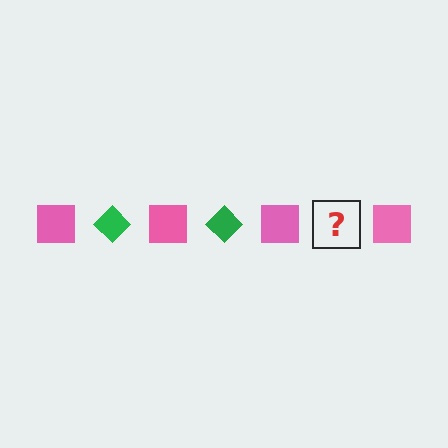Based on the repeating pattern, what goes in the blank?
The blank should be a green diamond.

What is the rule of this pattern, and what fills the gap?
The rule is that the pattern alternates between pink square and green diamond. The gap should be filled with a green diamond.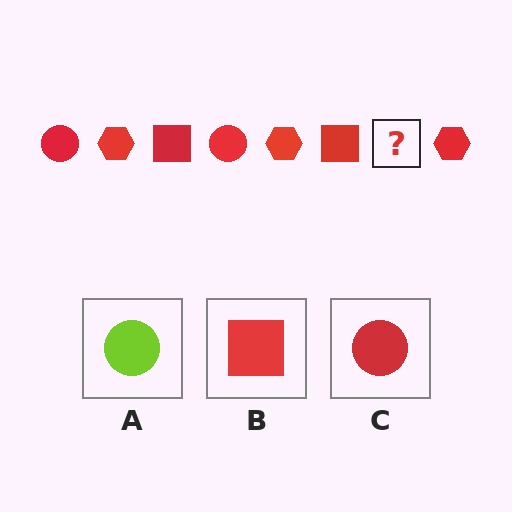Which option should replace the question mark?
Option C.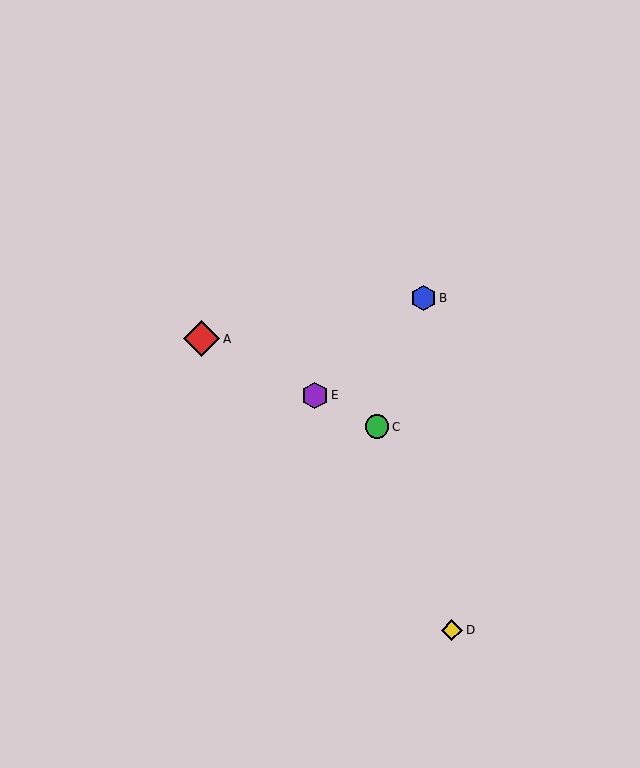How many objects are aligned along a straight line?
3 objects (A, C, E) are aligned along a straight line.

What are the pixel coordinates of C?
Object C is at (377, 427).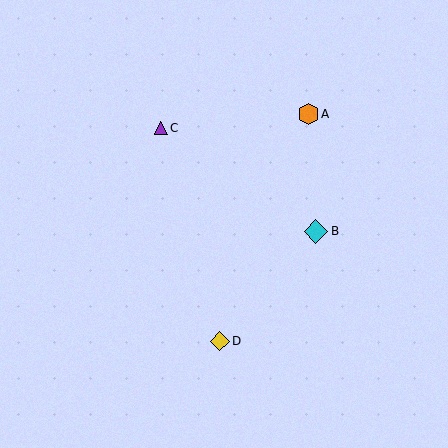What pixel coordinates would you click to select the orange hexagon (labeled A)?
Click at (308, 114) to select the orange hexagon A.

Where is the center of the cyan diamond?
The center of the cyan diamond is at (316, 231).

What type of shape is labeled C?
Shape C is a purple triangle.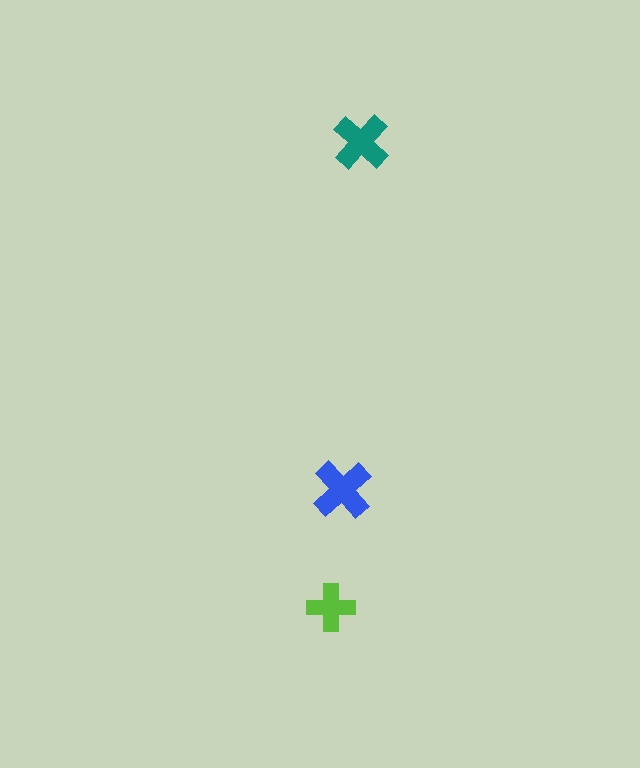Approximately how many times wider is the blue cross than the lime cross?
About 1.5 times wider.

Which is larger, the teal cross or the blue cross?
The blue one.